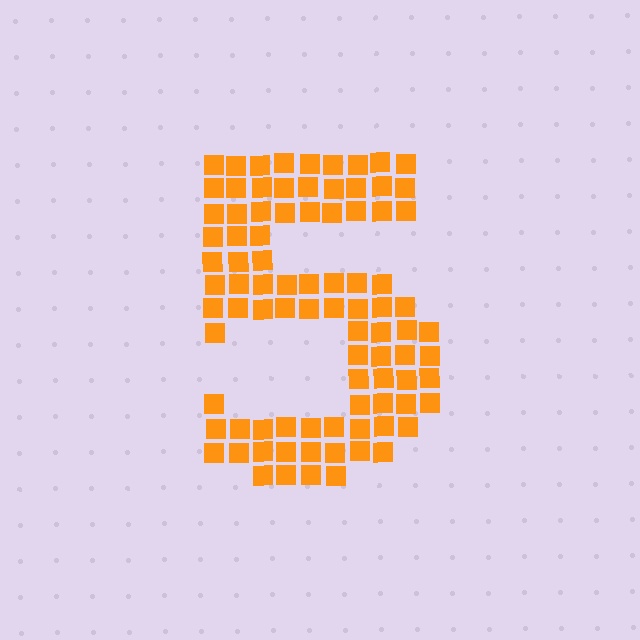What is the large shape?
The large shape is the digit 5.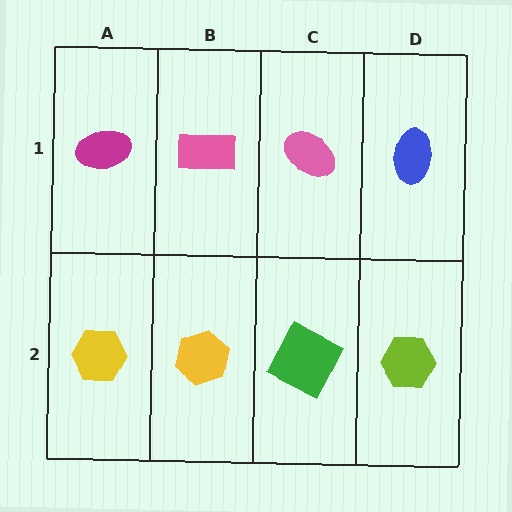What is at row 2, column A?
A yellow hexagon.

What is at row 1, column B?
A pink rectangle.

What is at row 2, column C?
A green square.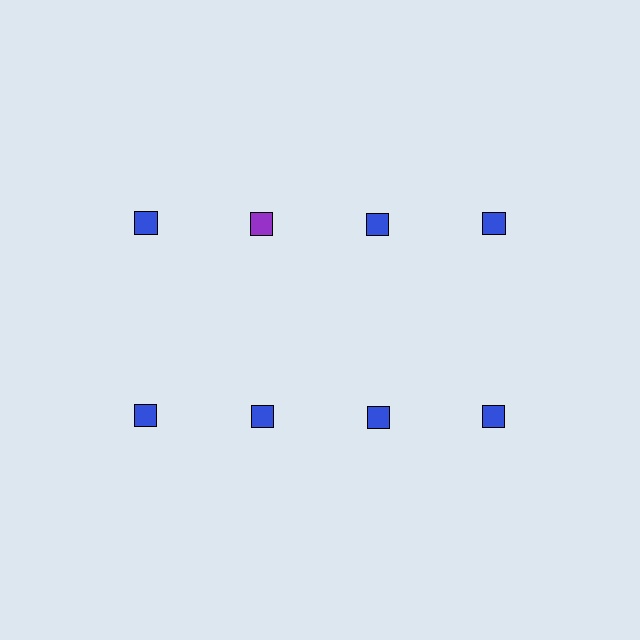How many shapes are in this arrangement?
There are 8 shapes arranged in a grid pattern.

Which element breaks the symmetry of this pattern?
The purple square in the top row, second from left column breaks the symmetry. All other shapes are blue squares.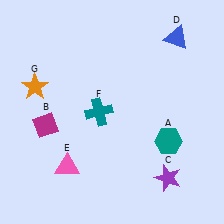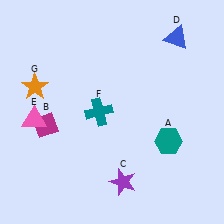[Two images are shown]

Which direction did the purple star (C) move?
The purple star (C) moved left.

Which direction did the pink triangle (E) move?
The pink triangle (E) moved up.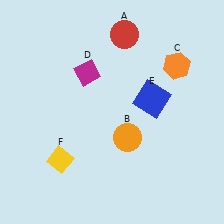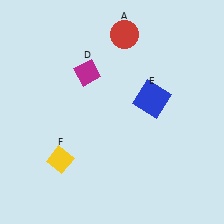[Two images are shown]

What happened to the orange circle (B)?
The orange circle (B) was removed in Image 2. It was in the bottom-right area of Image 1.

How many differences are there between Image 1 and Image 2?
There are 2 differences between the two images.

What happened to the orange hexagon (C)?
The orange hexagon (C) was removed in Image 2. It was in the top-right area of Image 1.